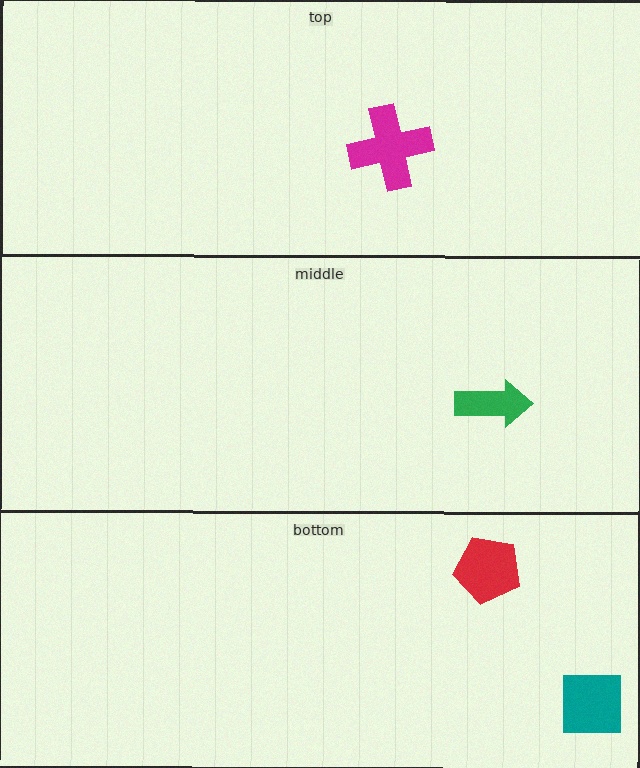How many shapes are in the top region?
1.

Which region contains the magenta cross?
The top region.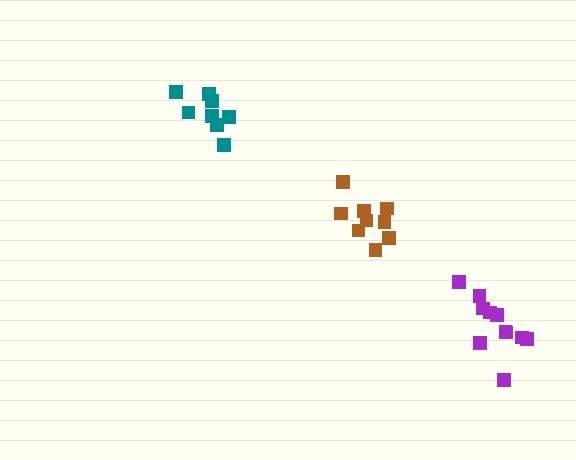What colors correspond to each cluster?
The clusters are colored: purple, brown, teal.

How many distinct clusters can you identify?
There are 3 distinct clusters.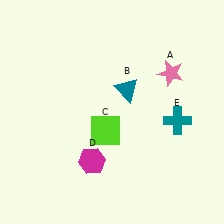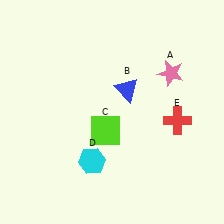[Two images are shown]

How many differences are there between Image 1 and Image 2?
There are 3 differences between the two images.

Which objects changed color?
B changed from teal to blue. D changed from magenta to cyan. E changed from teal to red.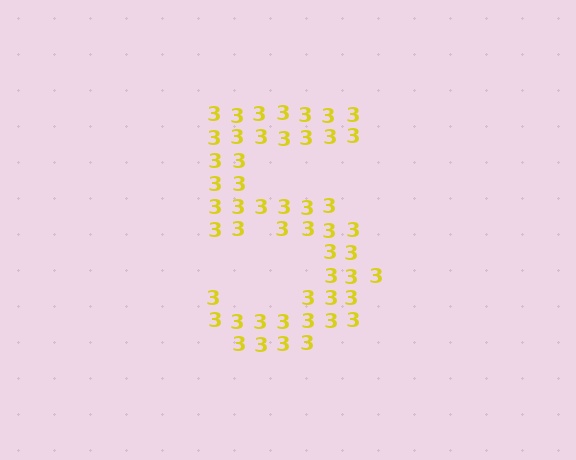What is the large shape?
The large shape is the digit 5.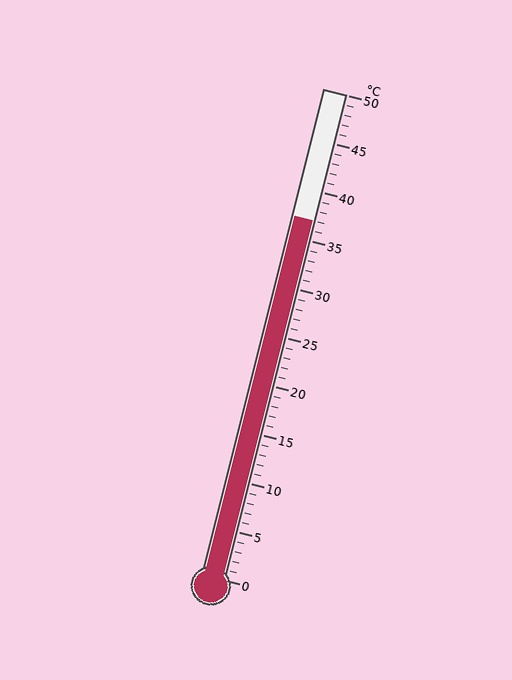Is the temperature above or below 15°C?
The temperature is above 15°C.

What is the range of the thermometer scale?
The thermometer scale ranges from 0°C to 50°C.